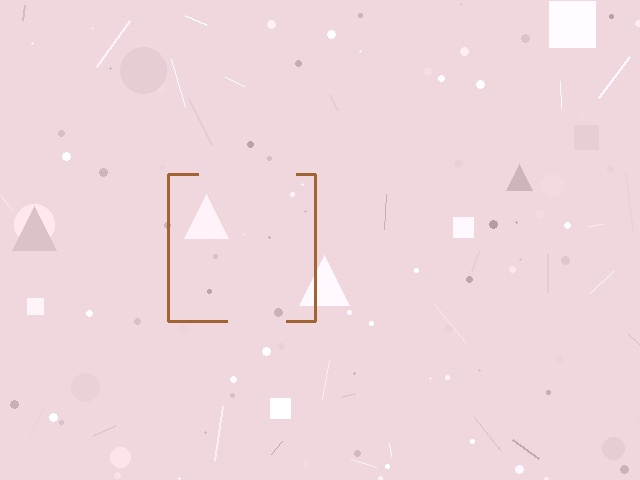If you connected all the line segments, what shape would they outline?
They would outline a square.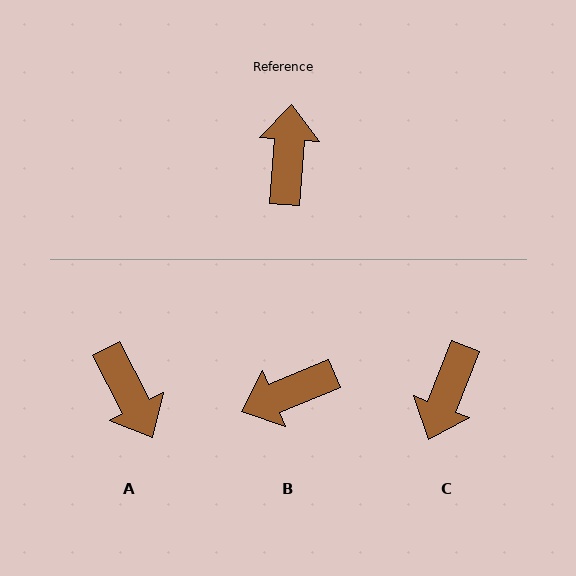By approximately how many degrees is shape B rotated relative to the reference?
Approximately 117 degrees counter-clockwise.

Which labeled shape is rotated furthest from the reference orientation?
C, about 163 degrees away.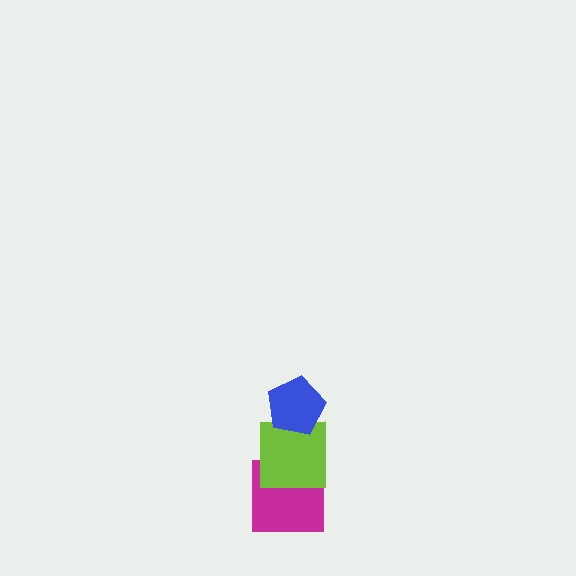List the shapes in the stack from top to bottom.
From top to bottom: the blue pentagon, the lime square, the magenta square.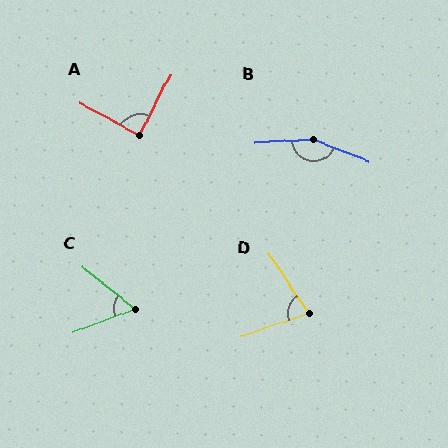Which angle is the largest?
B, at approximately 155 degrees.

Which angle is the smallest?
C, at approximately 59 degrees.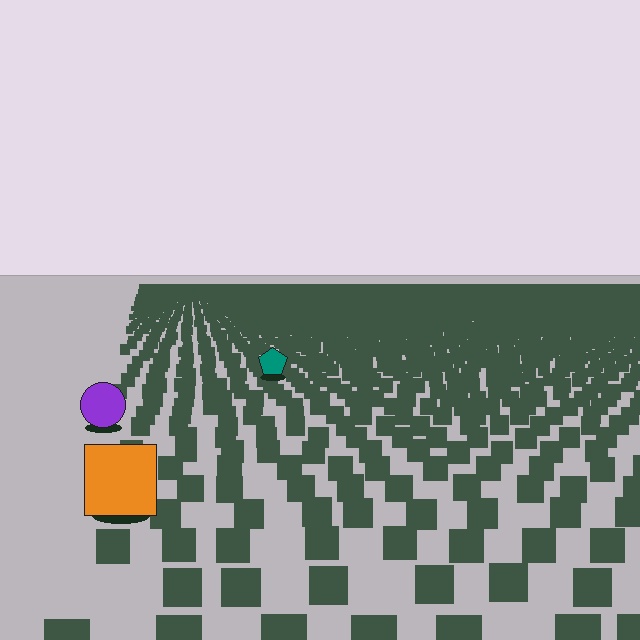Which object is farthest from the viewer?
The teal pentagon is farthest from the viewer. It appears smaller and the ground texture around it is denser.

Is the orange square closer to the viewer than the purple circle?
Yes. The orange square is closer — you can tell from the texture gradient: the ground texture is coarser near it.